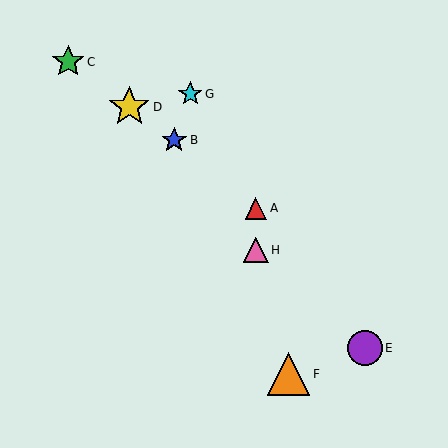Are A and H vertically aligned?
Yes, both are at x≈256.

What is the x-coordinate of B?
Object B is at x≈174.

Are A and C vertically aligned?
No, A is at x≈256 and C is at x≈68.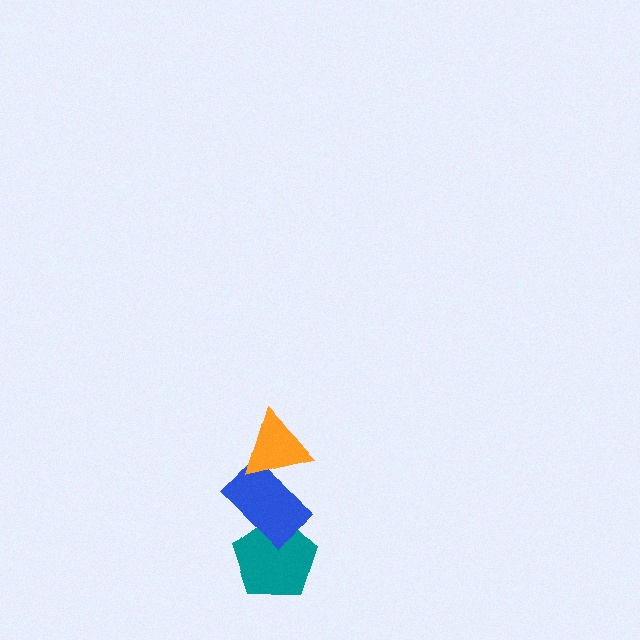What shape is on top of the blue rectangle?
The orange triangle is on top of the blue rectangle.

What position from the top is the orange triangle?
The orange triangle is 1st from the top.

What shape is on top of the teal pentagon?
The blue rectangle is on top of the teal pentagon.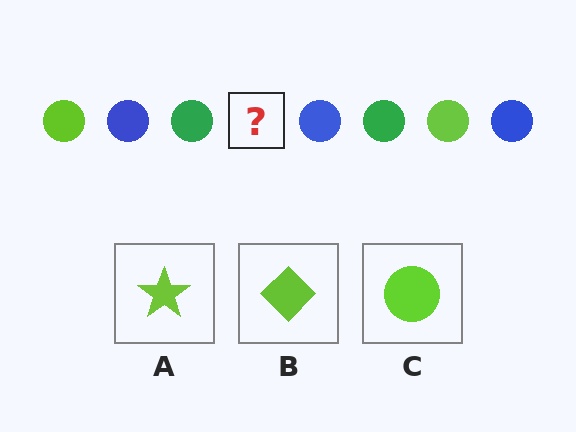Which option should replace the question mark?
Option C.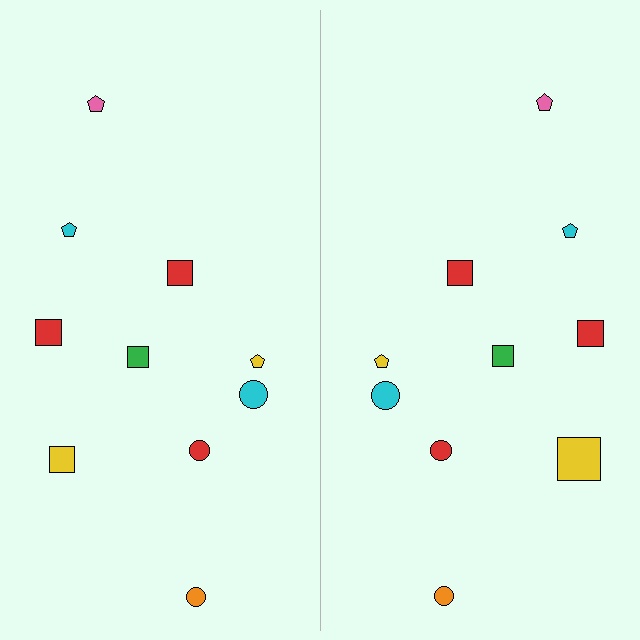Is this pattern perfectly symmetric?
No, the pattern is not perfectly symmetric. The yellow square on the right side has a different size than its mirror counterpart.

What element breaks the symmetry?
The yellow square on the right side has a different size than its mirror counterpart.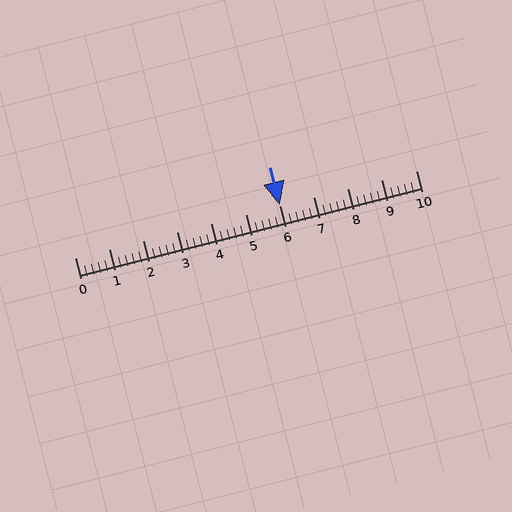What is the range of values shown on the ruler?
The ruler shows values from 0 to 10.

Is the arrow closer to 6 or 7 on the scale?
The arrow is closer to 6.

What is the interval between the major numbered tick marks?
The major tick marks are spaced 1 units apart.